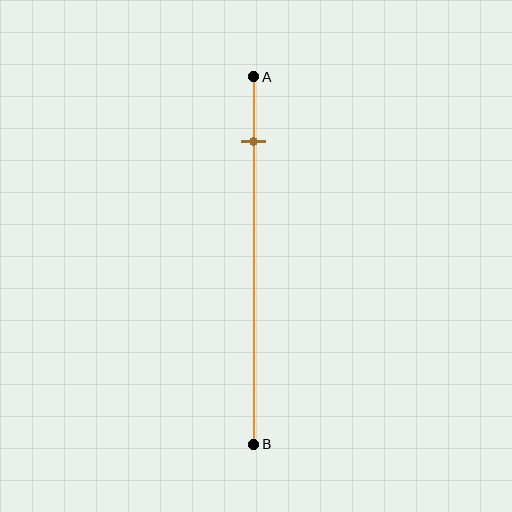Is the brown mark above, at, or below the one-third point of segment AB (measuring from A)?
The brown mark is above the one-third point of segment AB.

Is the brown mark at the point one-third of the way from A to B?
No, the mark is at about 20% from A, not at the 33% one-third point.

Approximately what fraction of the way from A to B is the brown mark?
The brown mark is approximately 20% of the way from A to B.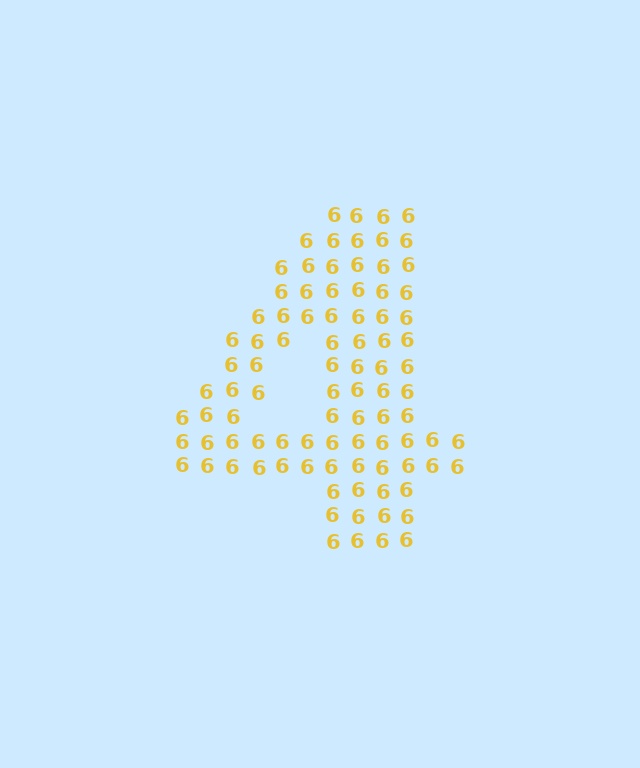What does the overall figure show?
The overall figure shows the digit 4.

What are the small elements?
The small elements are digit 6's.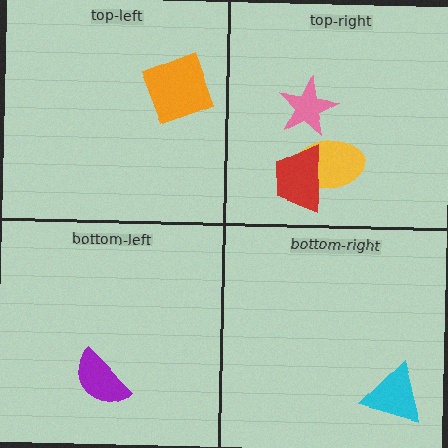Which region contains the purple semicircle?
The bottom-left region.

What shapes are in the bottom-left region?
The purple semicircle.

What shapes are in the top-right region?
The pink star, the yellow ellipse, the red trapezoid.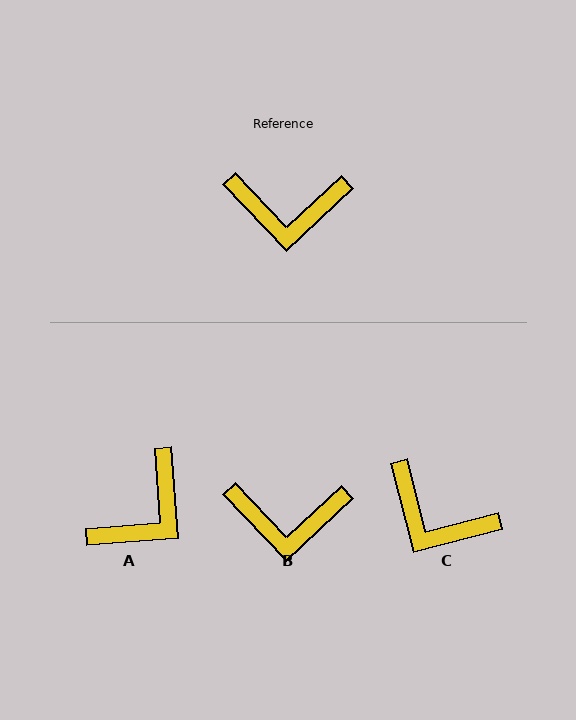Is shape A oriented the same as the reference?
No, it is off by about 51 degrees.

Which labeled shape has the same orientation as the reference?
B.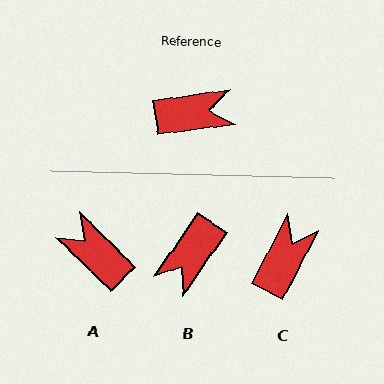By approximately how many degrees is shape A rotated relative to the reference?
Approximately 128 degrees counter-clockwise.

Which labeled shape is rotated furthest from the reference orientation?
B, about 132 degrees away.